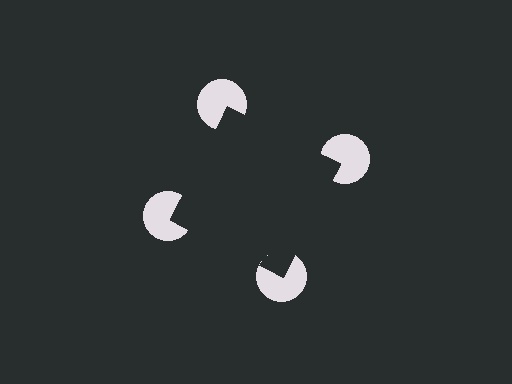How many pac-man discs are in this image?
There are 4 — one at each vertex of the illusory square.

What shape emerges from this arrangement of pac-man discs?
An illusory square — its edges are inferred from the aligned wedge cuts in the pac-man discs, not physically drawn.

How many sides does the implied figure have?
4 sides.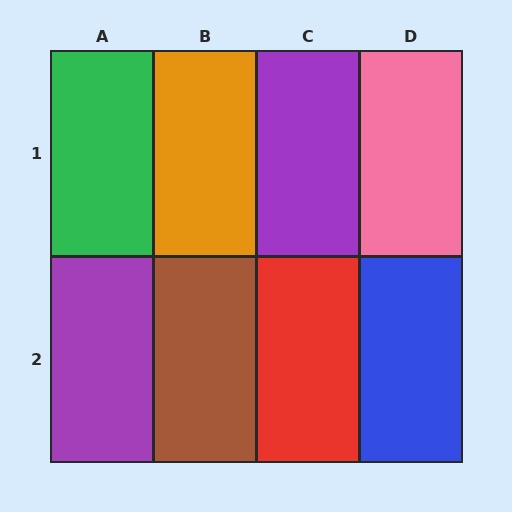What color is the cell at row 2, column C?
Red.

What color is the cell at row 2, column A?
Purple.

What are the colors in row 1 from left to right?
Green, orange, purple, pink.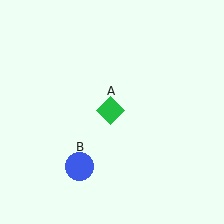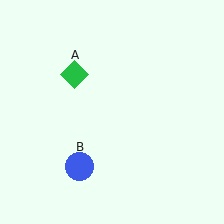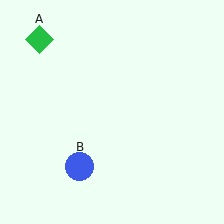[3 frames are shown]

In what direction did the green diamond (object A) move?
The green diamond (object A) moved up and to the left.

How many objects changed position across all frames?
1 object changed position: green diamond (object A).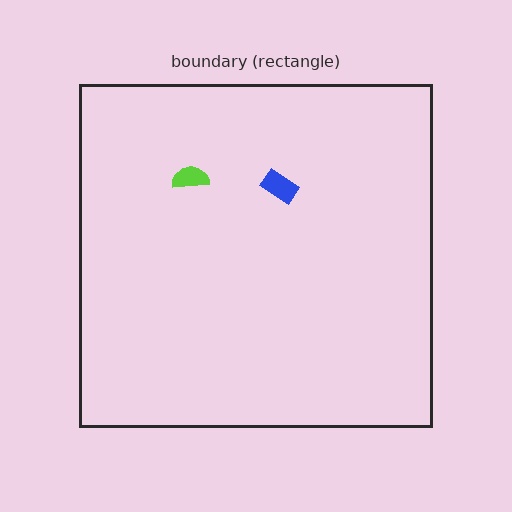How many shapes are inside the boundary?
2 inside, 0 outside.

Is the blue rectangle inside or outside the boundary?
Inside.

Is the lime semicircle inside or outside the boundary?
Inside.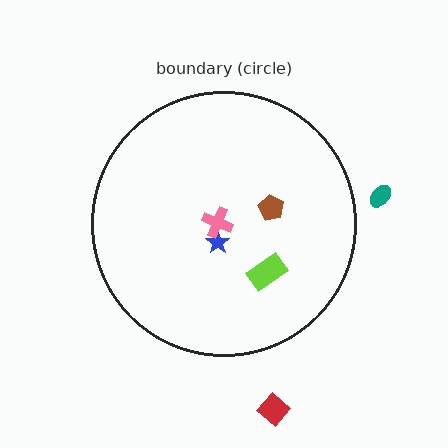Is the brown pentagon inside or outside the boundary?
Inside.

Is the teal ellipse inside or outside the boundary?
Outside.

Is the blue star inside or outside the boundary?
Inside.